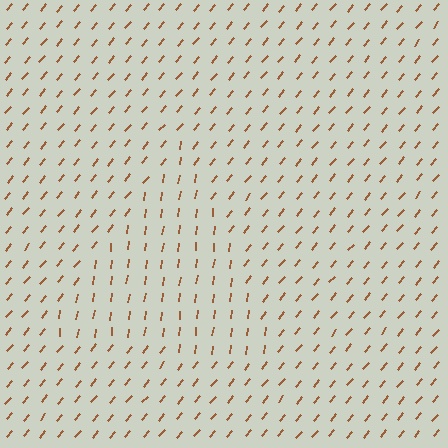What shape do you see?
I see a triangle.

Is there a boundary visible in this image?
Yes, there is a texture boundary formed by a change in line orientation.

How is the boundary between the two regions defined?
The boundary is defined purely by a change in line orientation (approximately 32 degrees difference). All lines are the same color and thickness.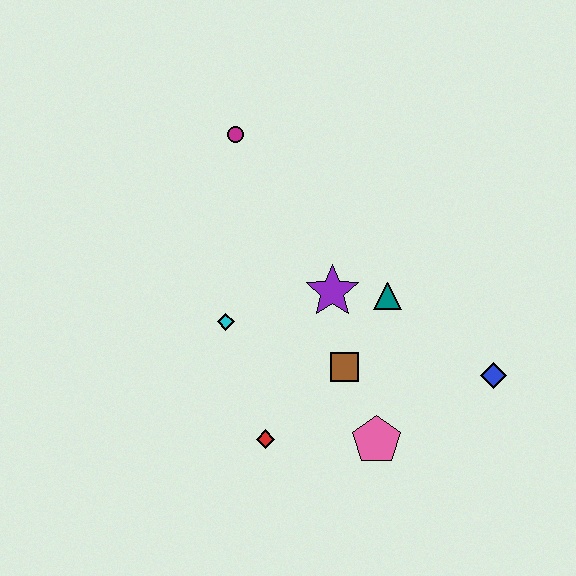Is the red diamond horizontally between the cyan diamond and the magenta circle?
No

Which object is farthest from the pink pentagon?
The magenta circle is farthest from the pink pentagon.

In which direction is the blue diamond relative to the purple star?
The blue diamond is to the right of the purple star.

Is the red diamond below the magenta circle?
Yes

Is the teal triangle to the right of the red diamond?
Yes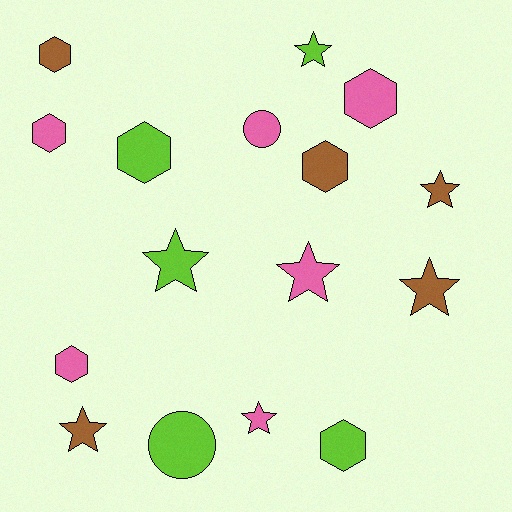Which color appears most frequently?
Pink, with 6 objects.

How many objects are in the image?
There are 16 objects.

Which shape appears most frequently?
Hexagon, with 7 objects.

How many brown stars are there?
There are 3 brown stars.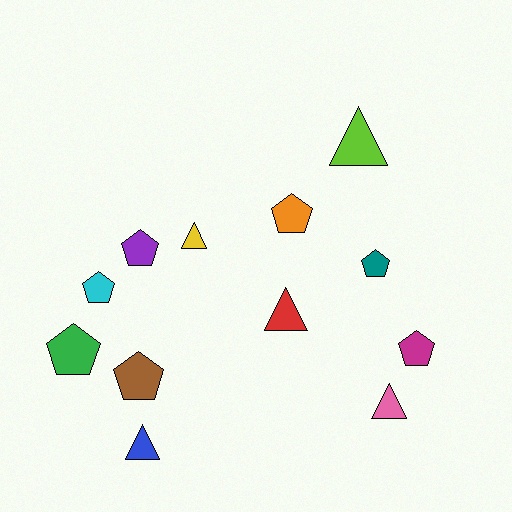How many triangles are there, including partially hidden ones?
There are 5 triangles.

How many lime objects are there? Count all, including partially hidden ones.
There is 1 lime object.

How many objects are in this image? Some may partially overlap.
There are 12 objects.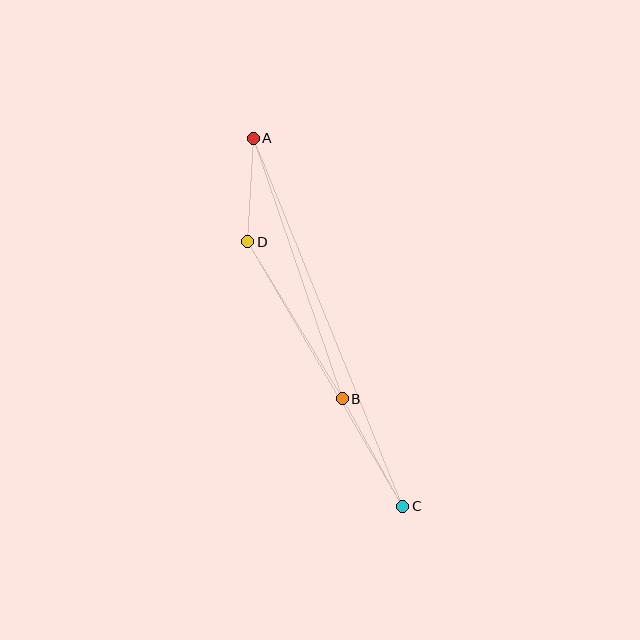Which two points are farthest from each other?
Points A and C are farthest from each other.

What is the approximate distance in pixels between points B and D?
The distance between B and D is approximately 183 pixels.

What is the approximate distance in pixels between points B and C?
The distance between B and C is approximately 123 pixels.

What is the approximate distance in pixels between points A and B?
The distance between A and B is approximately 275 pixels.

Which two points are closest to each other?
Points A and D are closest to each other.